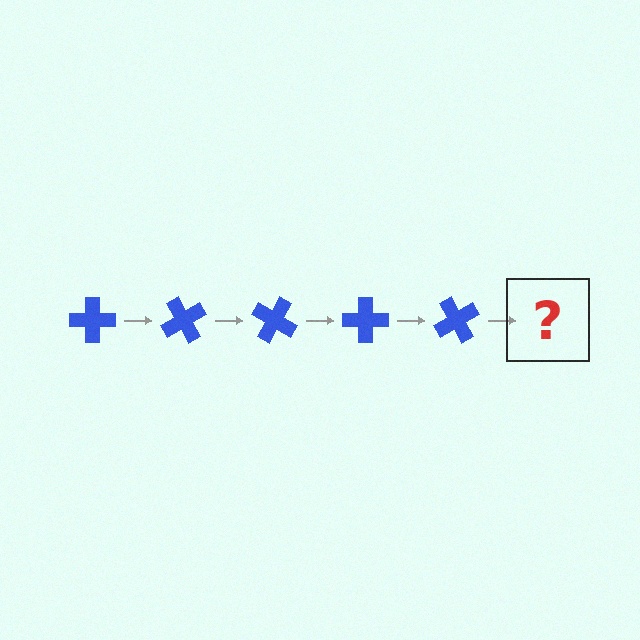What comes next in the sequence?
The next element should be a blue cross rotated 300 degrees.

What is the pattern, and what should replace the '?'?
The pattern is that the cross rotates 60 degrees each step. The '?' should be a blue cross rotated 300 degrees.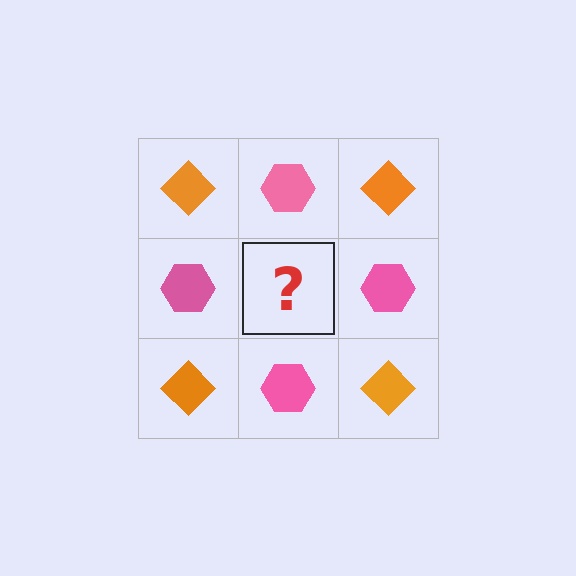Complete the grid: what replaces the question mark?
The question mark should be replaced with an orange diamond.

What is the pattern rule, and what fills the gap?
The rule is that it alternates orange diamond and pink hexagon in a checkerboard pattern. The gap should be filled with an orange diamond.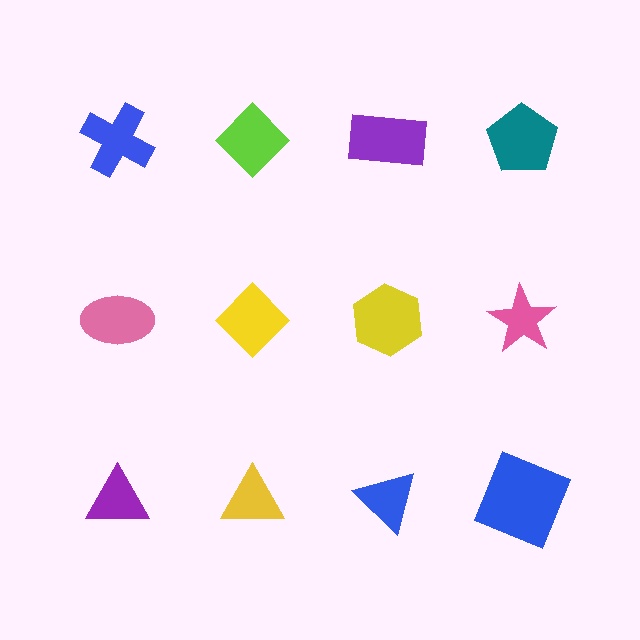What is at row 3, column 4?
A blue square.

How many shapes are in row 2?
4 shapes.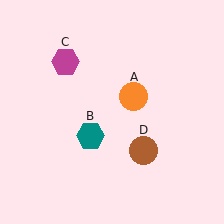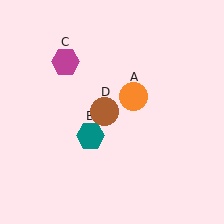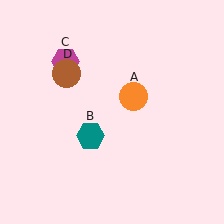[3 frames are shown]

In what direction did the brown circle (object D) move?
The brown circle (object D) moved up and to the left.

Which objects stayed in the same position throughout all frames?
Orange circle (object A) and teal hexagon (object B) and magenta hexagon (object C) remained stationary.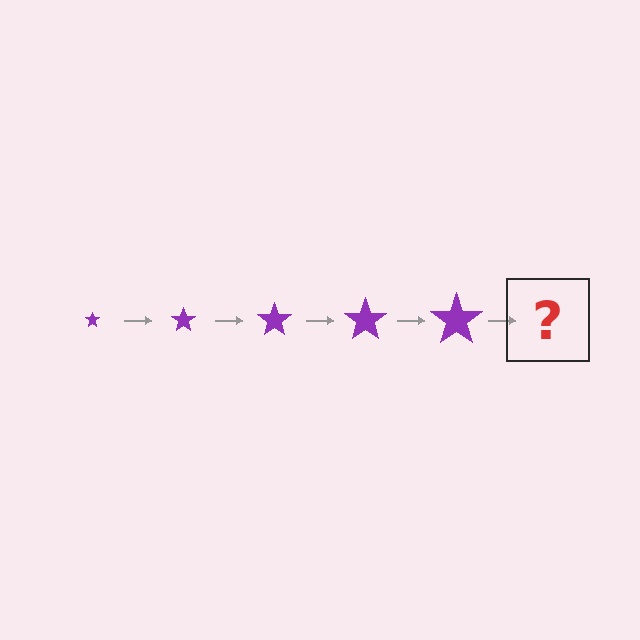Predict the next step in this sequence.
The next step is a purple star, larger than the previous one.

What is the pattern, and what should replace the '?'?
The pattern is that the star gets progressively larger each step. The '?' should be a purple star, larger than the previous one.